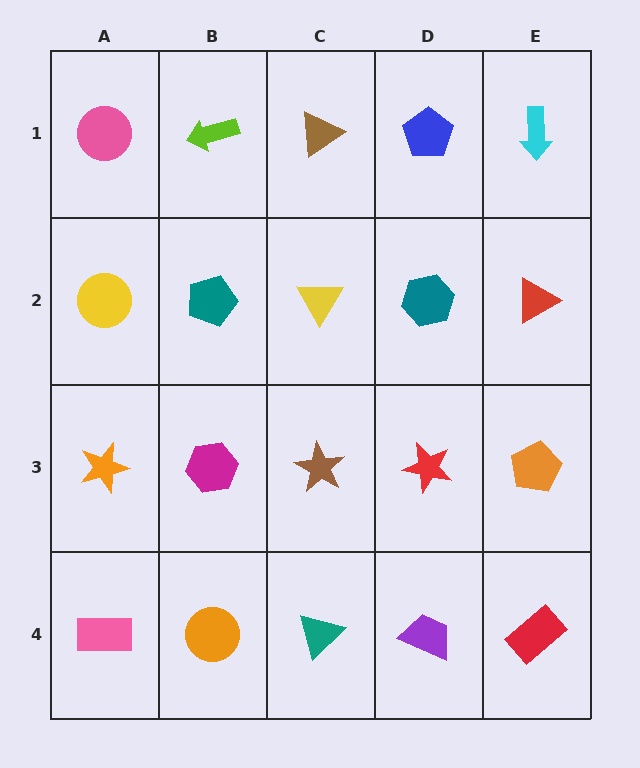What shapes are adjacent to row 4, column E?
An orange pentagon (row 3, column E), a purple trapezoid (row 4, column D).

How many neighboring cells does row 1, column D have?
3.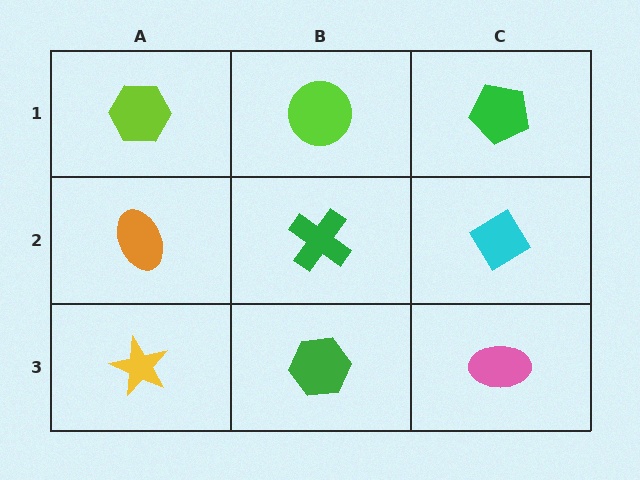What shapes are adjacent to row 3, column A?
An orange ellipse (row 2, column A), a green hexagon (row 3, column B).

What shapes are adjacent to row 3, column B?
A green cross (row 2, column B), a yellow star (row 3, column A), a pink ellipse (row 3, column C).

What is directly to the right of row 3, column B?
A pink ellipse.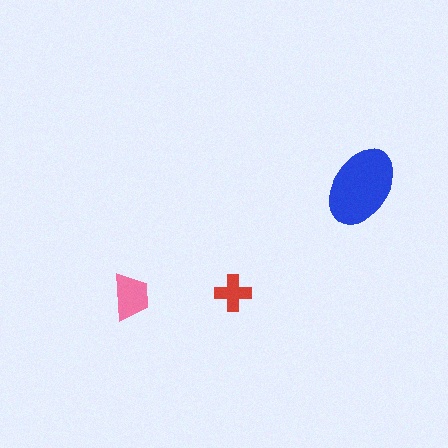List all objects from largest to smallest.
The blue ellipse, the pink trapezoid, the red cross.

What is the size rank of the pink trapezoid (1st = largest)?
2nd.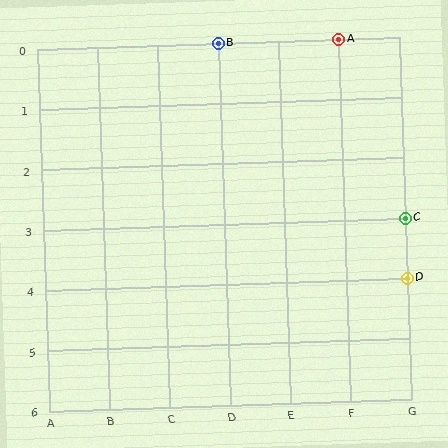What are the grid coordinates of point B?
Point B is at grid coordinates (D, 0).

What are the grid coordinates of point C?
Point C is at grid coordinates (G, 3).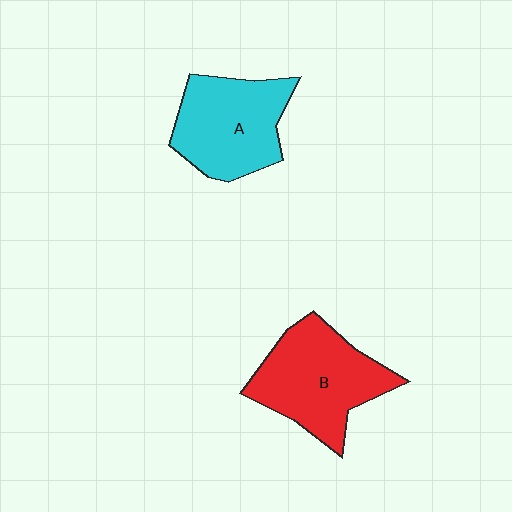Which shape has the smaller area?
Shape A (cyan).